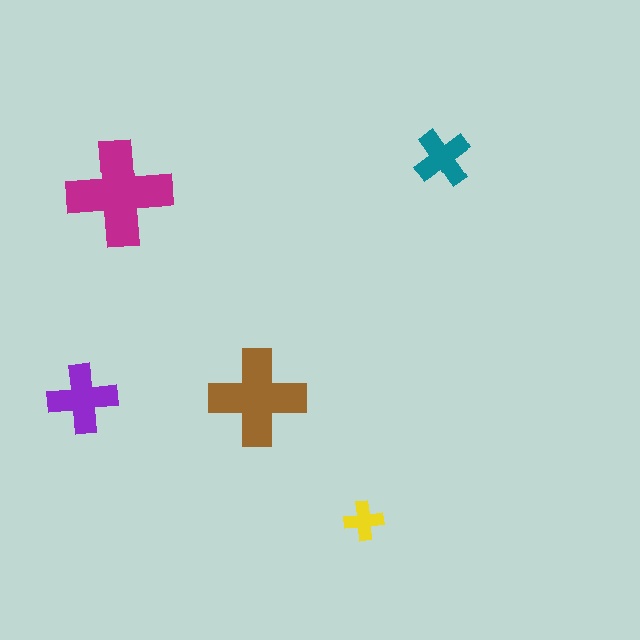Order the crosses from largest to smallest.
the magenta one, the brown one, the purple one, the teal one, the yellow one.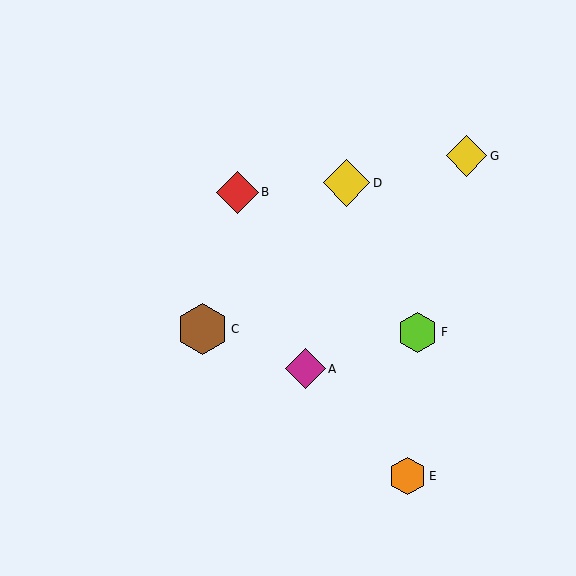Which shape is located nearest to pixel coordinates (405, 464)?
The orange hexagon (labeled E) at (408, 476) is nearest to that location.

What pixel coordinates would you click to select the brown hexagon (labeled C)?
Click at (203, 329) to select the brown hexagon C.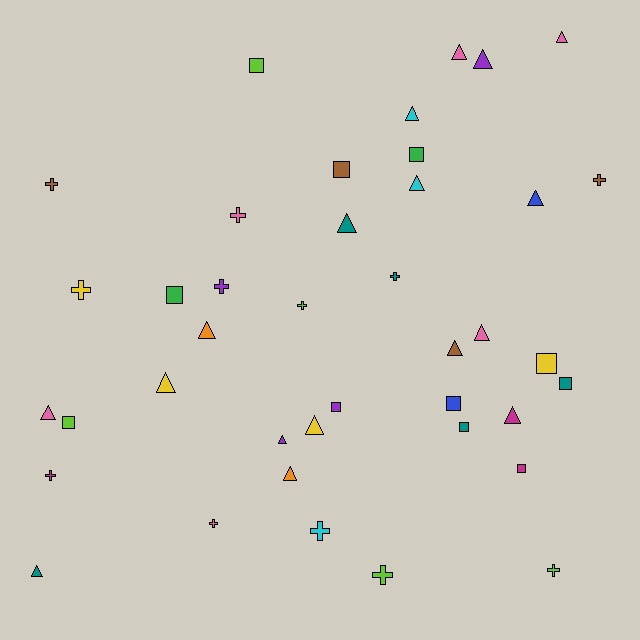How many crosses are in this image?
There are 12 crosses.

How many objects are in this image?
There are 40 objects.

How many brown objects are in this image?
There are 4 brown objects.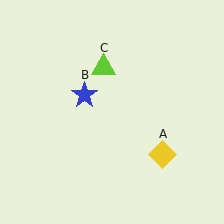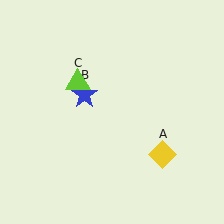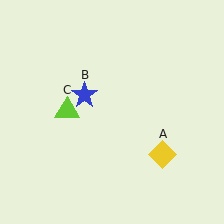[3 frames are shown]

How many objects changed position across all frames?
1 object changed position: lime triangle (object C).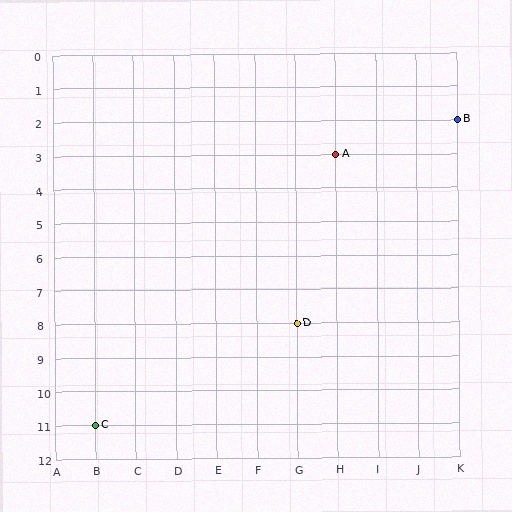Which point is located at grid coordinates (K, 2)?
Point B is at (K, 2).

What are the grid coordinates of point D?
Point D is at grid coordinates (G, 8).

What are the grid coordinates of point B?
Point B is at grid coordinates (K, 2).